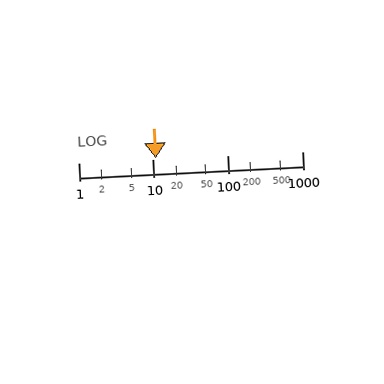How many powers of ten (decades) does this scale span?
The scale spans 3 decades, from 1 to 1000.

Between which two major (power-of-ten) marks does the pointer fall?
The pointer is between 10 and 100.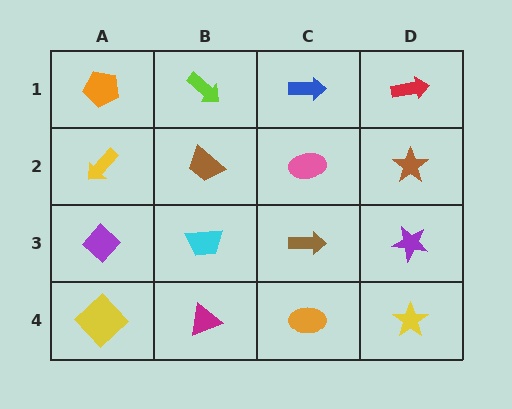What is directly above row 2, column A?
An orange pentagon.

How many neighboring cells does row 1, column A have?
2.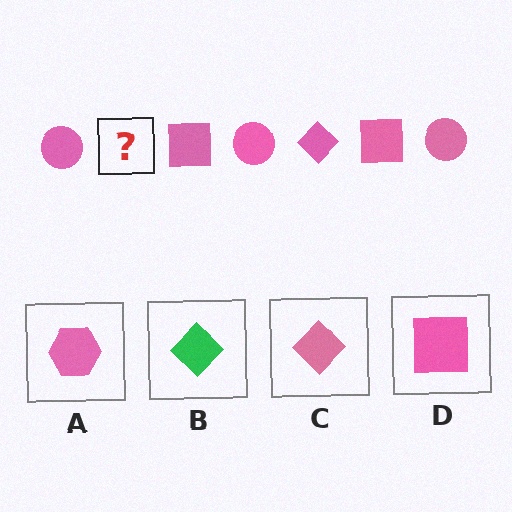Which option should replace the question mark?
Option C.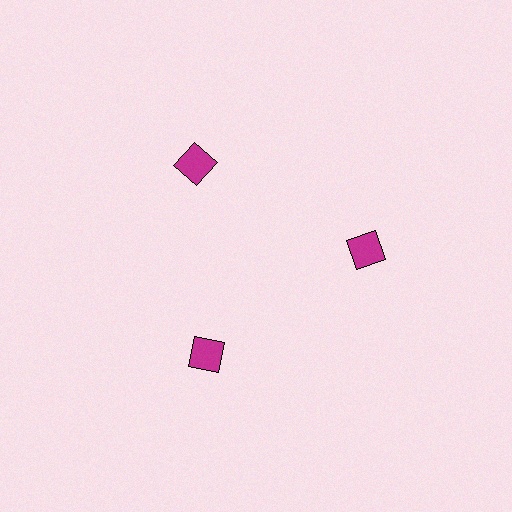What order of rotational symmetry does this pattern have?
This pattern has 3-fold rotational symmetry.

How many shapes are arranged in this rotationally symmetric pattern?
There are 3 shapes, arranged in 3 groups of 1.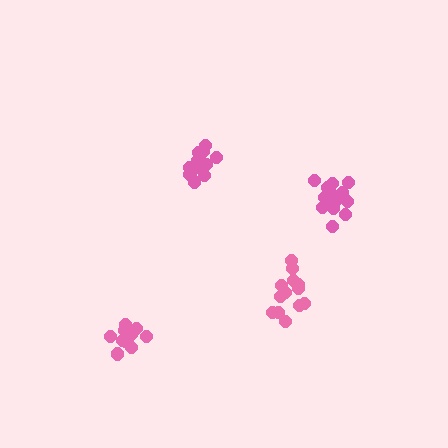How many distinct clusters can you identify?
There are 4 distinct clusters.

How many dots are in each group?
Group 1: 14 dots, Group 2: 15 dots, Group 3: 11 dots, Group 4: 14 dots (54 total).